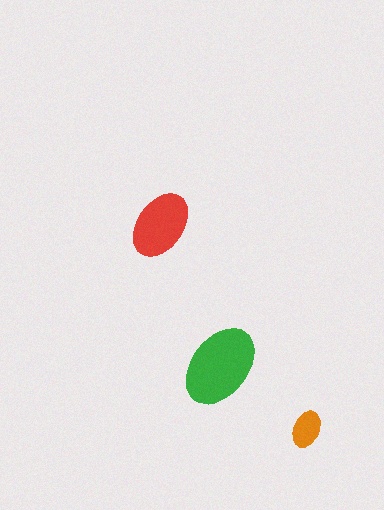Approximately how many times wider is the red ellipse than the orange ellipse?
About 2 times wider.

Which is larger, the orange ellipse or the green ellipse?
The green one.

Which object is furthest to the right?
The orange ellipse is rightmost.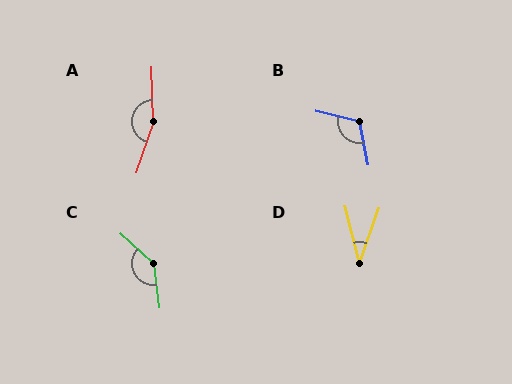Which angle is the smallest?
D, at approximately 33 degrees.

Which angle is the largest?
A, at approximately 160 degrees.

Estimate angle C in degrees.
Approximately 140 degrees.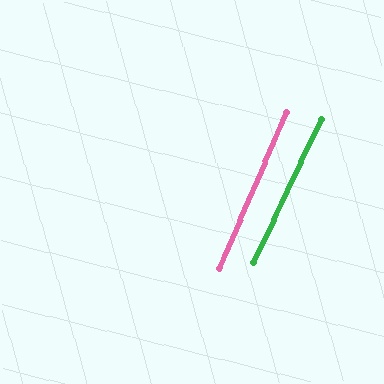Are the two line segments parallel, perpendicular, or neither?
Parallel — their directions differ by only 2.0°.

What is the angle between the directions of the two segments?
Approximately 2 degrees.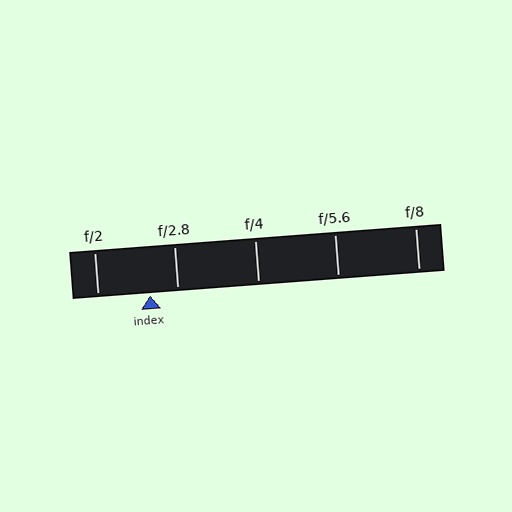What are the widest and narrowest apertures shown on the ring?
The widest aperture shown is f/2 and the narrowest is f/8.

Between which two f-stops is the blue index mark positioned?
The index mark is between f/2 and f/2.8.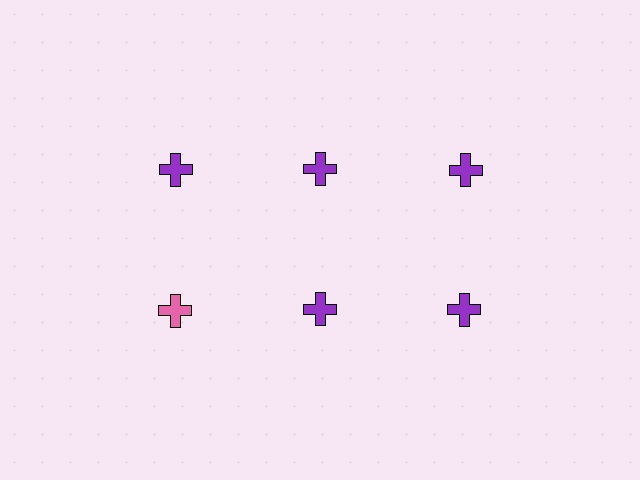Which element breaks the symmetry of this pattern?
The pink cross in the second row, leftmost column breaks the symmetry. All other shapes are purple crosses.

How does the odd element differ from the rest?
It has a different color: pink instead of purple.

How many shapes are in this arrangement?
There are 6 shapes arranged in a grid pattern.